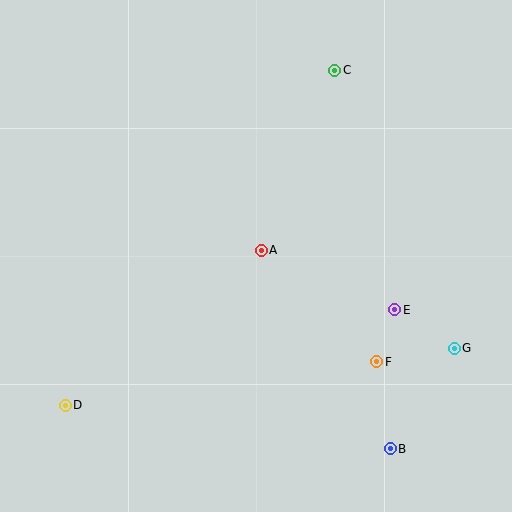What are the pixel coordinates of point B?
Point B is at (390, 449).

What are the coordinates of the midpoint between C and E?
The midpoint between C and E is at (365, 190).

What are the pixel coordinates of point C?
Point C is at (335, 70).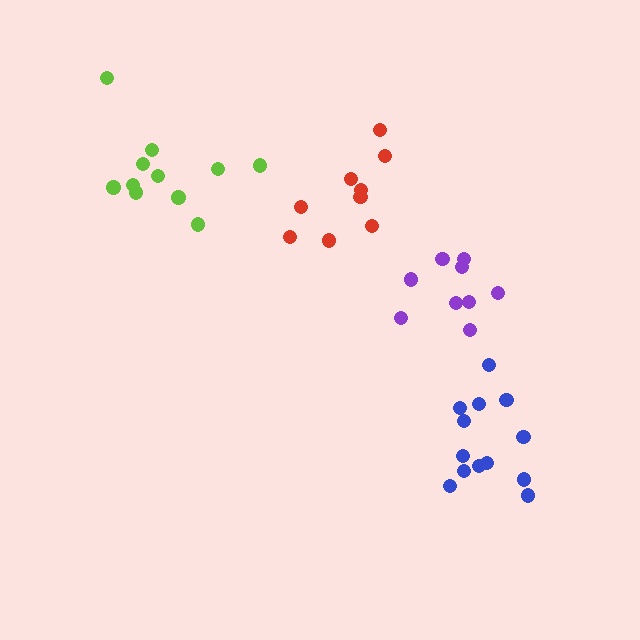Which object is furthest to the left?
The lime cluster is leftmost.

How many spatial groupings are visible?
There are 4 spatial groupings.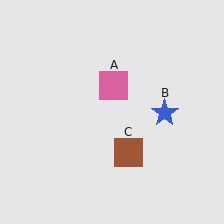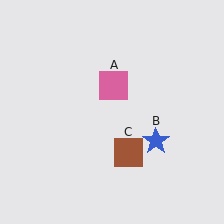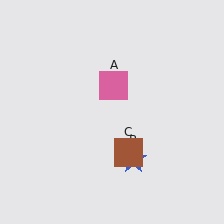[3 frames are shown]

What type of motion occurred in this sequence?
The blue star (object B) rotated clockwise around the center of the scene.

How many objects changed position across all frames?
1 object changed position: blue star (object B).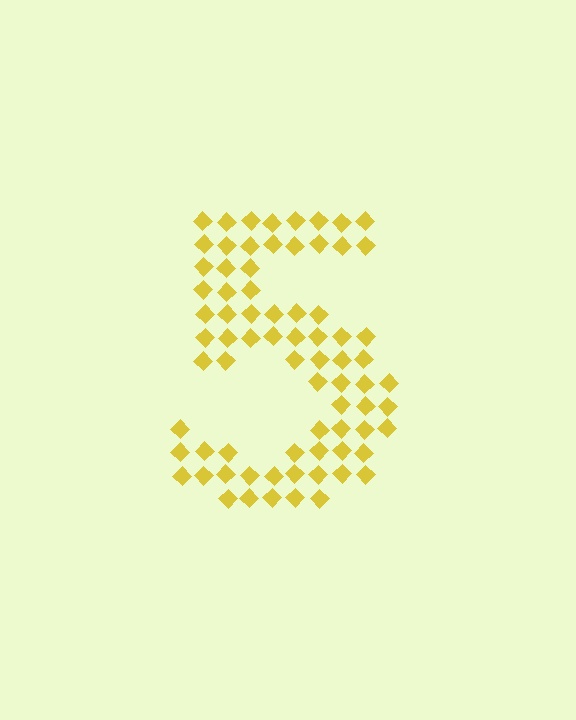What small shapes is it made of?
It is made of small diamonds.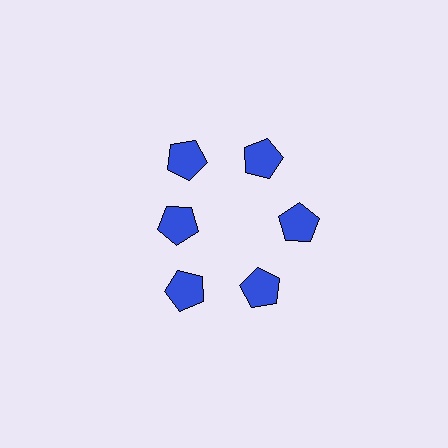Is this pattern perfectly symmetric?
No. The 6 blue pentagons are arranged in a ring, but one element near the 9 o'clock position is pulled inward toward the center, breaking the 6-fold rotational symmetry.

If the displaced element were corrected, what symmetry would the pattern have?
It would have 6-fold rotational symmetry — the pattern would map onto itself every 60 degrees.